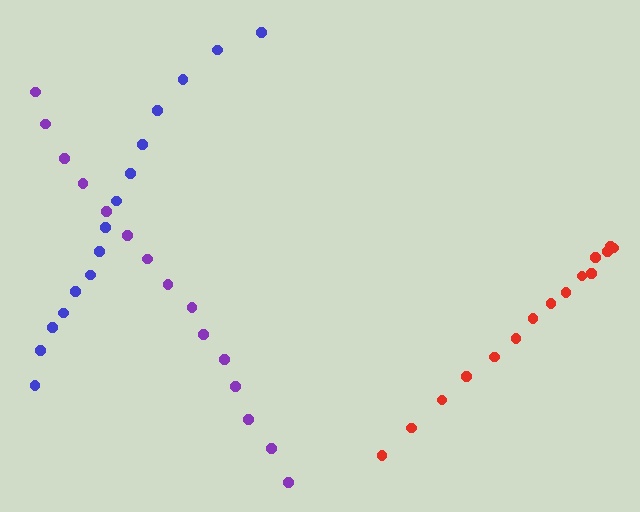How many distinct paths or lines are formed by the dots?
There are 3 distinct paths.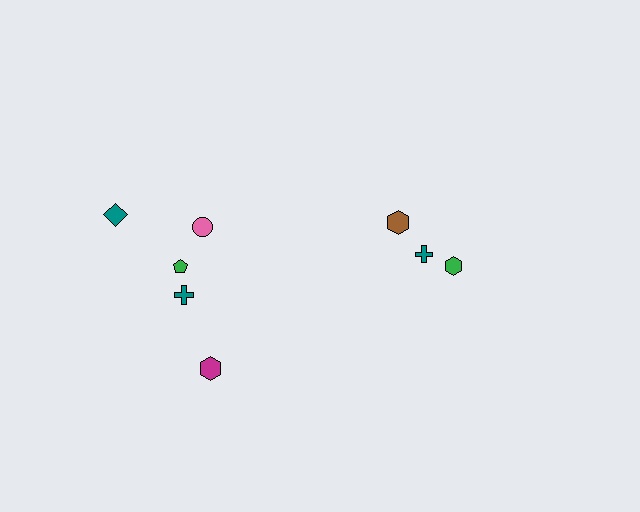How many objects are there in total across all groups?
There are 8 objects.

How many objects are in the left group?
There are 5 objects.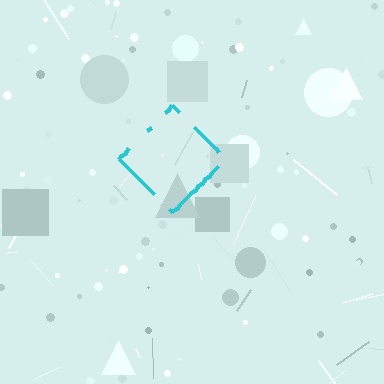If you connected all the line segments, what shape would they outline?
They would outline a diamond.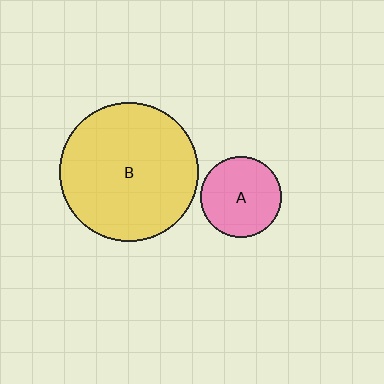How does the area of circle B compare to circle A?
Approximately 3.0 times.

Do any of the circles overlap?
No, none of the circles overlap.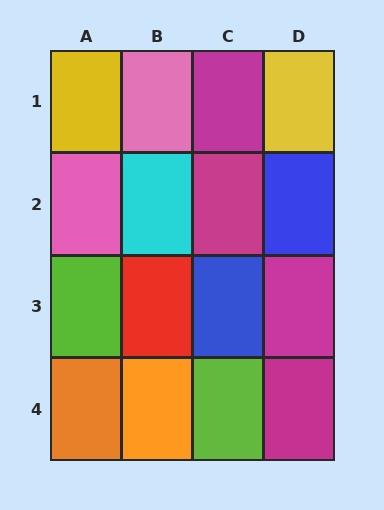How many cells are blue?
2 cells are blue.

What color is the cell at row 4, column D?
Magenta.